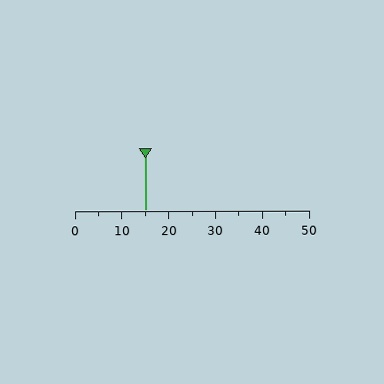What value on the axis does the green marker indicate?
The marker indicates approximately 15.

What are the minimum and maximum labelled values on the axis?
The axis runs from 0 to 50.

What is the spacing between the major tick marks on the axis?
The major ticks are spaced 10 apart.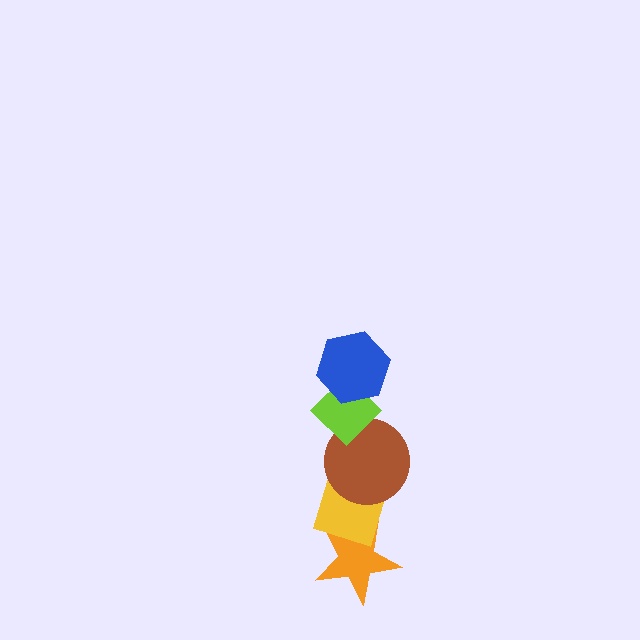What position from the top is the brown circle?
The brown circle is 3rd from the top.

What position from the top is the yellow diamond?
The yellow diamond is 4th from the top.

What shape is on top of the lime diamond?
The blue hexagon is on top of the lime diamond.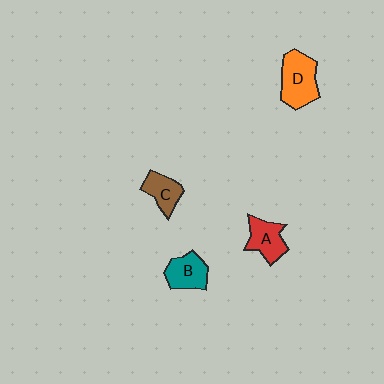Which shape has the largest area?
Shape D (orange).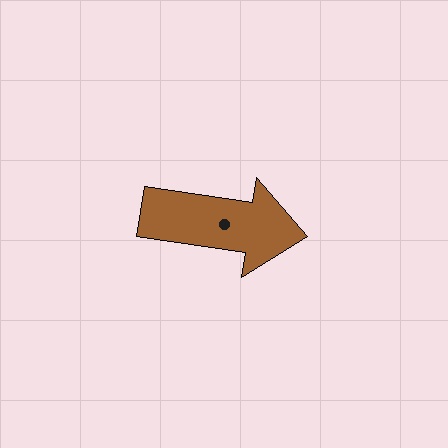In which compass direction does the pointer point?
East.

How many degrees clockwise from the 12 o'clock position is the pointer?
Approximately 98 degrees.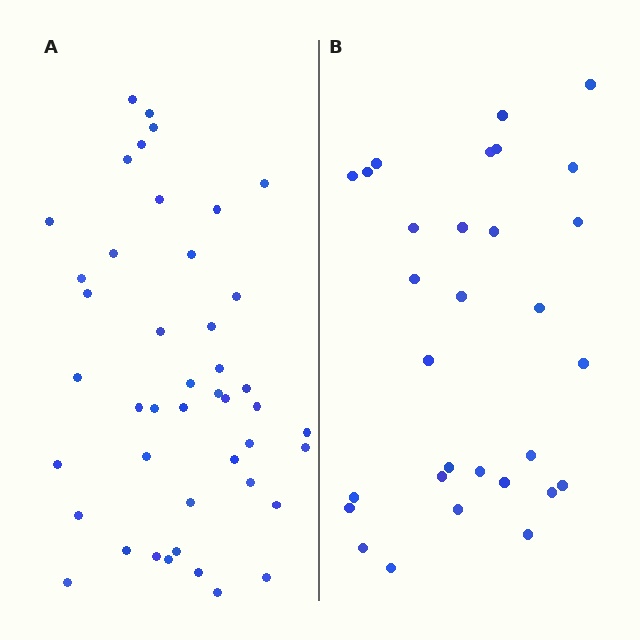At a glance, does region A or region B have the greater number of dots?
Region A (the left region) has more dots.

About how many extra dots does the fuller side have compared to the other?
Region A has approximately 15 more dots than region B.